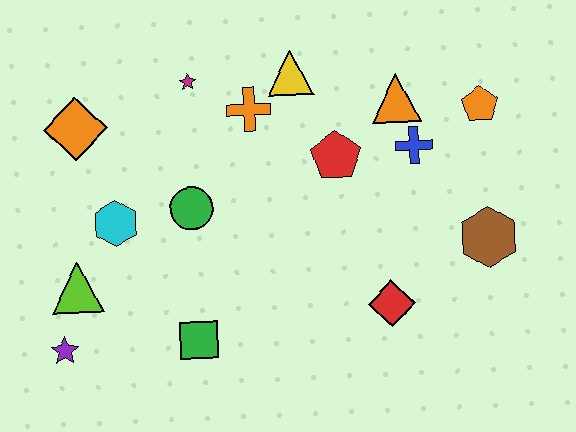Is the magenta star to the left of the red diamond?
Yes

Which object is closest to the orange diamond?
The cyan hexagon is closest to the orange diamond.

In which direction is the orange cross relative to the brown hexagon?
The orange cross is to the left of the brown hexagon.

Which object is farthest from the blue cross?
The purple star is farthest from the blue cross.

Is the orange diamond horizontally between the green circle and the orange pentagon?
No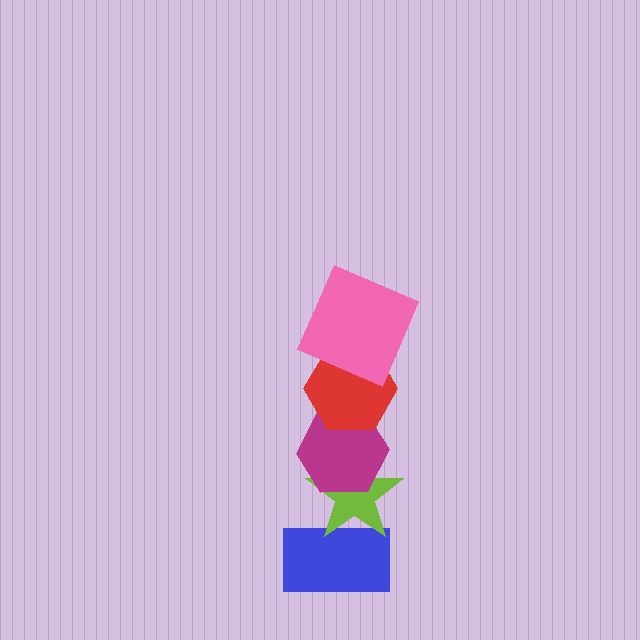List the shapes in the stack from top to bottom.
From top to bottom: the pink square, the red hexagon, the magenta hexagon, the lime star, the blue rectangle.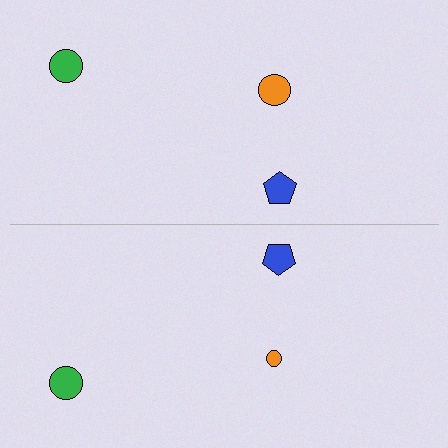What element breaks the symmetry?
The orange circle on the bottom side has a different size than its mirror counterpart.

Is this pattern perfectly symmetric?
No, the pattern is not perfectly symmetric. The orange circle on the bottom side has a different size than its mirror counterpart.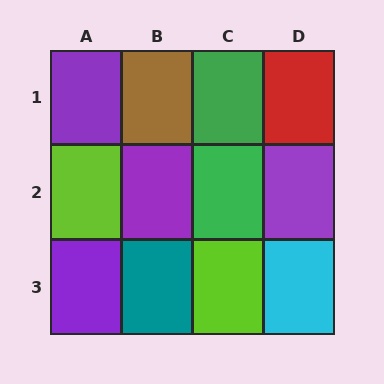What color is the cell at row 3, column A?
Purple.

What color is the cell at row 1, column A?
Purple.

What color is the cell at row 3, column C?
Lime.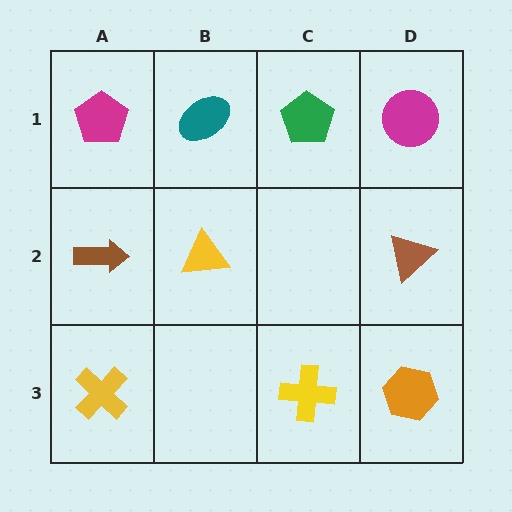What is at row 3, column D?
An orange hexagon.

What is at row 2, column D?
A brown triangle.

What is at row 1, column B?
A teal ellipse.